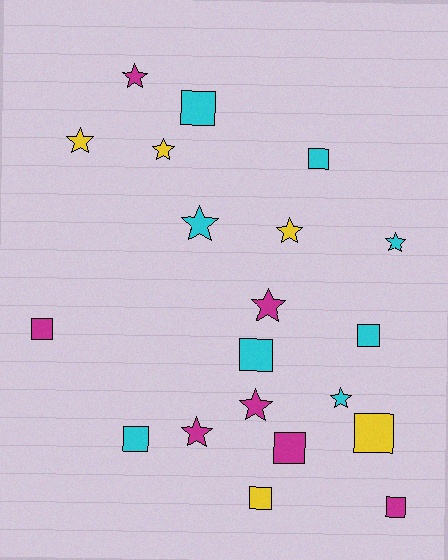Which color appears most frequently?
Cyan, with 8 objects.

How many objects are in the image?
There are 20 objects.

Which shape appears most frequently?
Star, with 10 objects.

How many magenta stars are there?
There are 4 magenta stars.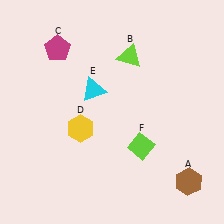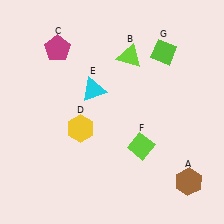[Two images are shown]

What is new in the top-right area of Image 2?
A lime diamond (G) was added in the top-right area of Image 2.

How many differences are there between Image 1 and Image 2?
There is 1 difference between the two images.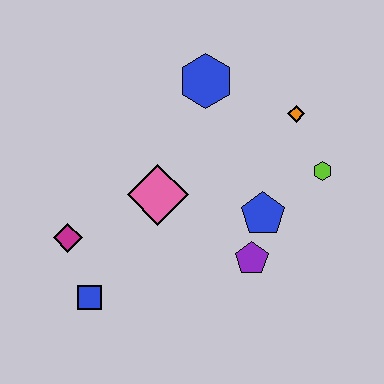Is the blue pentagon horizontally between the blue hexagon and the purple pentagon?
No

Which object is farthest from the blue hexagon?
The blue square is farthest from the blue hexagon.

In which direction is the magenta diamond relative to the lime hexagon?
The magenta diamond is to the left of the lime hexagon.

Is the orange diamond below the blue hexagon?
Yes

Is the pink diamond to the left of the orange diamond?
Yes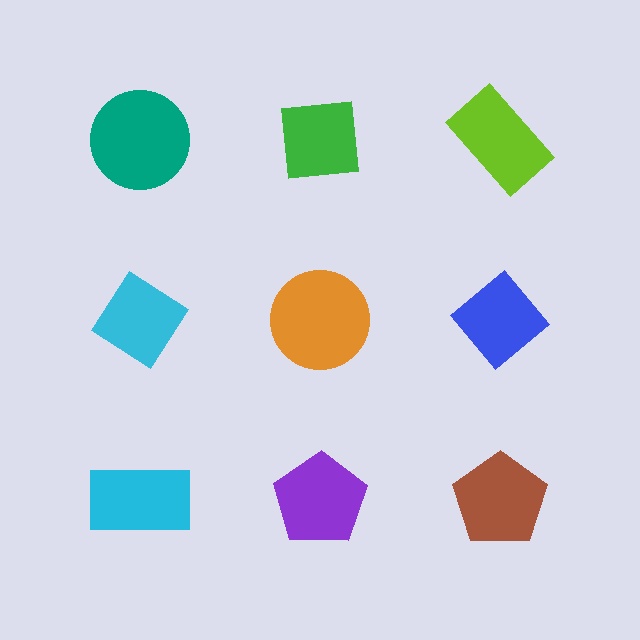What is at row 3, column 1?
A cyan rectangle.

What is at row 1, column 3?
A lime rectangle.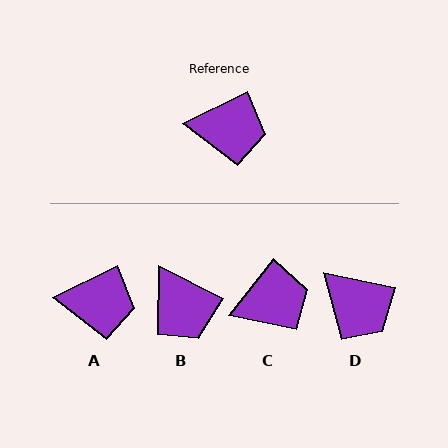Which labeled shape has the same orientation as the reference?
A.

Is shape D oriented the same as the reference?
No, it is off by about 38 degrees.